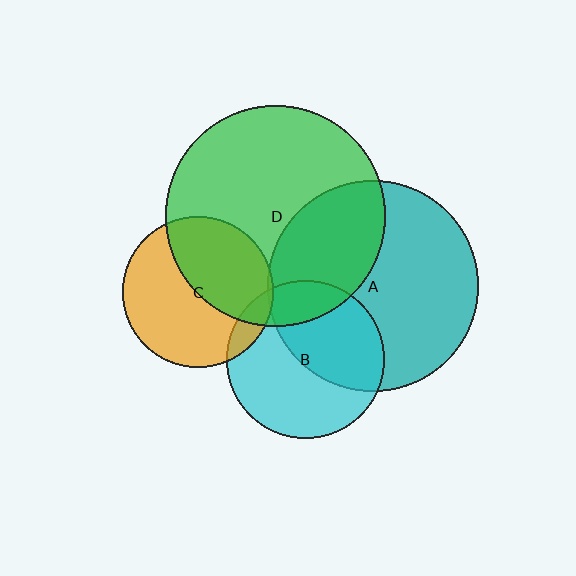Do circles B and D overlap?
Yes.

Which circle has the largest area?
Circle D (green).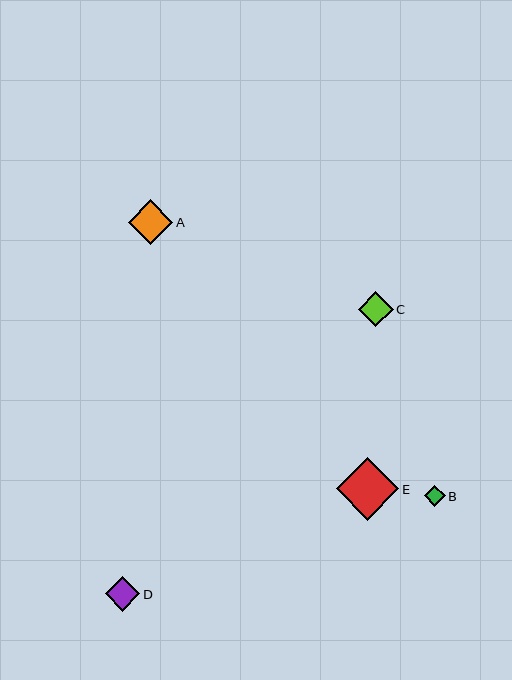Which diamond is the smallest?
Diamond B is the smallest with a size of approximately 21 pixels.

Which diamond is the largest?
Diamond E is the largest with a size of approximately 62 pixels.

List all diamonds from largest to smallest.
From largest to smallest: E, A, C, D, B.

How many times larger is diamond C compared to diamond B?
Diamond C is approximately 1.7 times the size of diamond B.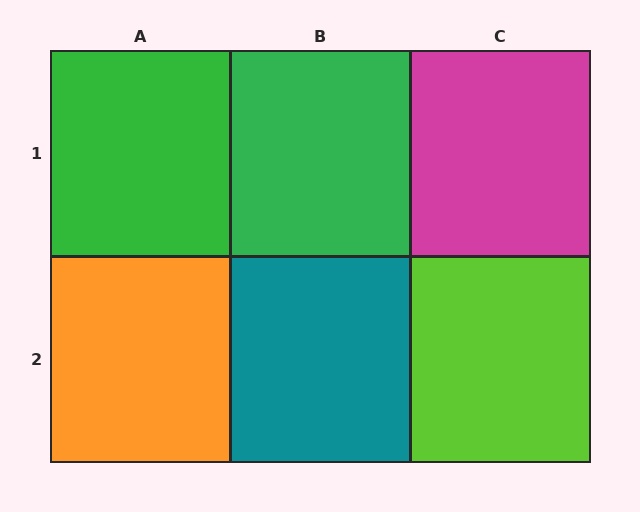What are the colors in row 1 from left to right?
Green, green, magenta.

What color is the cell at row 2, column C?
Lime.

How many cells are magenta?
1 cell is magenta.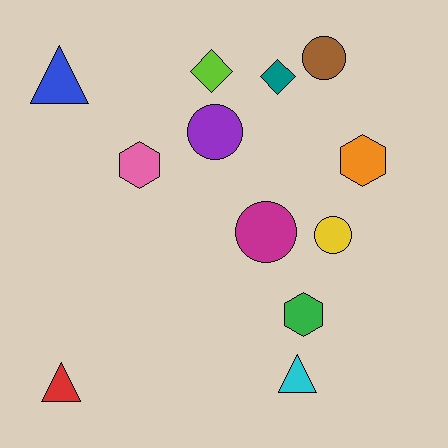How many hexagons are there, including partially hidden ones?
There are 3 hexagons.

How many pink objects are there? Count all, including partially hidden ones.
There is 1 pink object.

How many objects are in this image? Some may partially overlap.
There are 12 objects.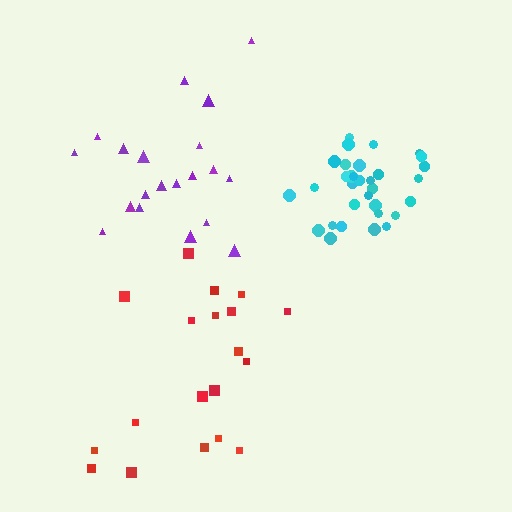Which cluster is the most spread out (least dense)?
Red.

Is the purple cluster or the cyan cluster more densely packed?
Cyan.